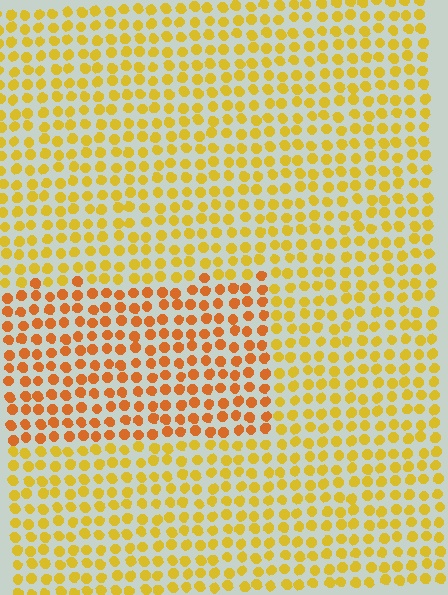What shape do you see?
I see a rectangle.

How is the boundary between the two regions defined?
The boundary is defined purely by a slight shift in hue (about 28 degrees). Spacing, size, and orientation are identical on both sides.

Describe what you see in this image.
The image is filled with small yellow elements in a uniform arrangement. A rectangle-shaped region is visible where the elements are tinted to a slightly different hue, forming a subtle color boundary.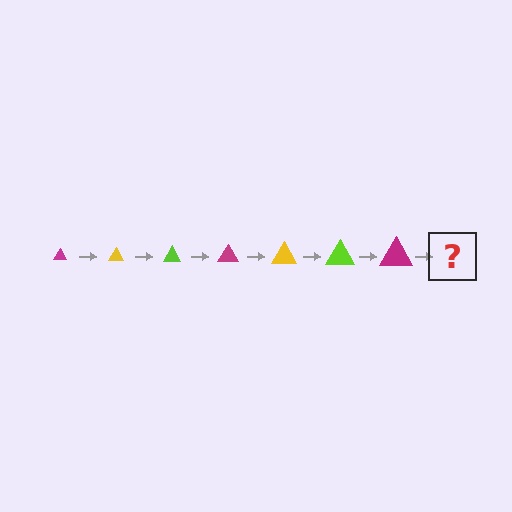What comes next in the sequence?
The next element should be a yellow triangle, larger than the previous one.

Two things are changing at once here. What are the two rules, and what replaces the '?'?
The two rules are that the triangle grows larger each step and the color cycles through magenta, yellow, and lime. The '?' should be a yellow triangle, larger than the previous one.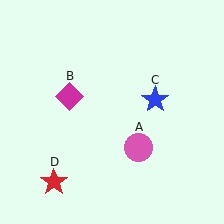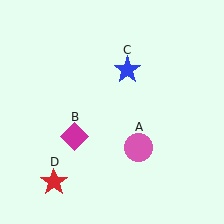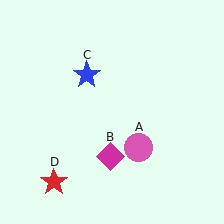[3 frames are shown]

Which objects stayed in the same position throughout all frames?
Pink circle (object A) and red star (object D) remained stationary.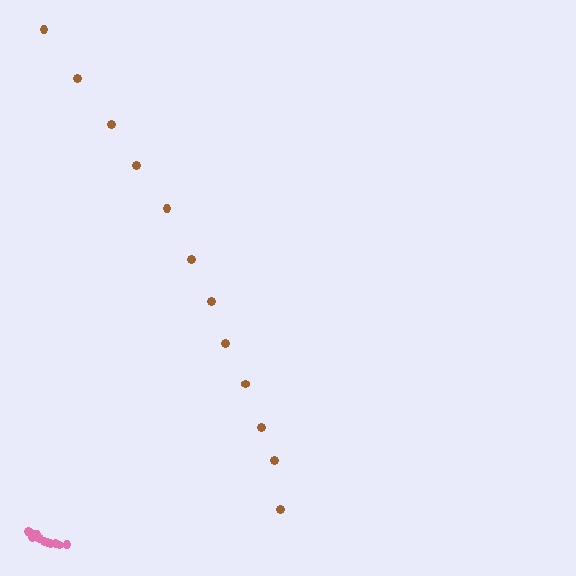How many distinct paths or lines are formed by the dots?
There are 2 distinct paths.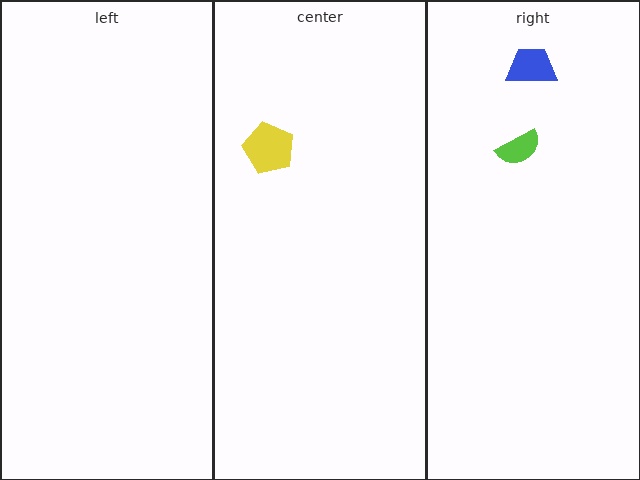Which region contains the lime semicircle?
The right region.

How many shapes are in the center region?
1.